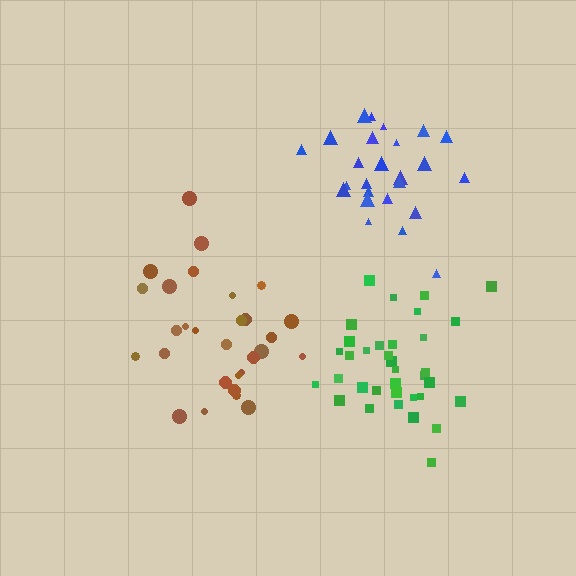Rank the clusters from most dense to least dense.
green, blue, brown.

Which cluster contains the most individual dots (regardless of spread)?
Green (35).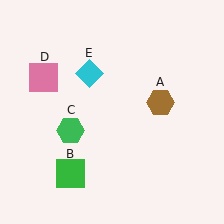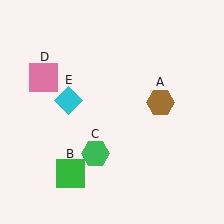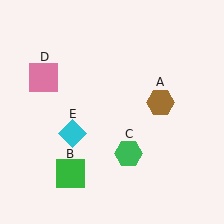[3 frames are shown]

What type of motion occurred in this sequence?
The green hexagon (object C), cyan diamond (object E) rotated counterclockwise around the center of the scene.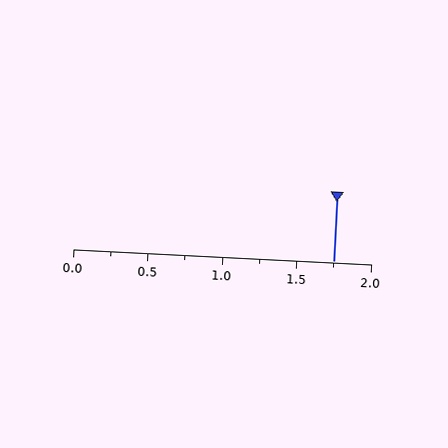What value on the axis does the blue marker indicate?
The marker indicates approximately 1.75.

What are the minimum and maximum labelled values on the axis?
The axis runs from 0.0 to 2.0.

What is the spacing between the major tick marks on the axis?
The major ticks are spaced 0.5 apart.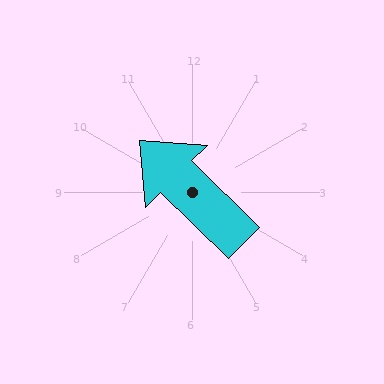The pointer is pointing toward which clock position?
Roughly 10 o'clock.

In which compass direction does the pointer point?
Northwest.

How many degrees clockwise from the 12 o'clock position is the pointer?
Approximately 315 degrees.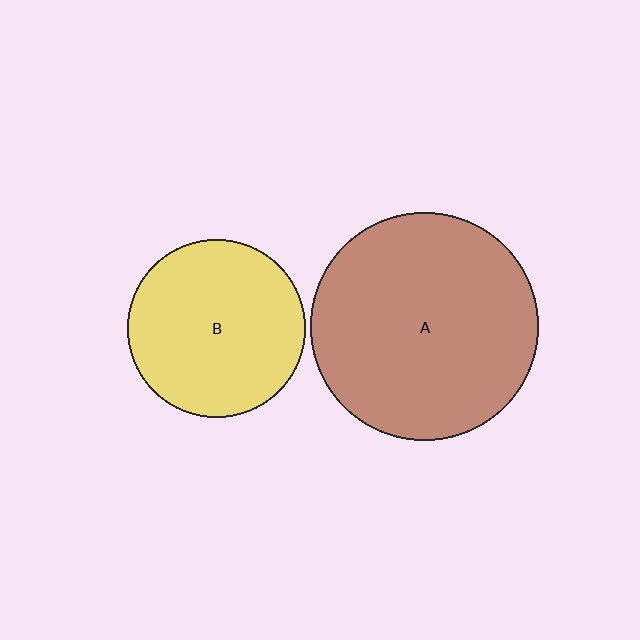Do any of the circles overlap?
No, none of the circles overlap.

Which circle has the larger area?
Circle A (brown).